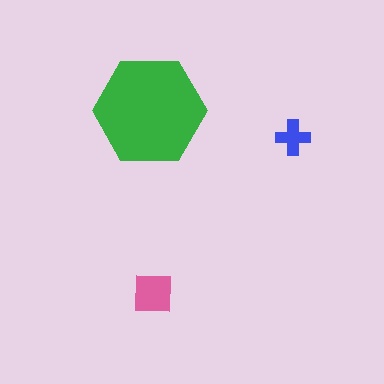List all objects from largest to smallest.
The green hexagon, the pink square, the blue cross.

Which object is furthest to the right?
The blue cross is rightmost.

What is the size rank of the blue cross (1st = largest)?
3rd.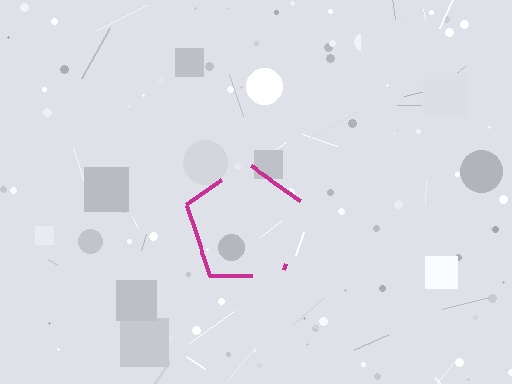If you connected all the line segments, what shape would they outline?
They would outline a pentagon.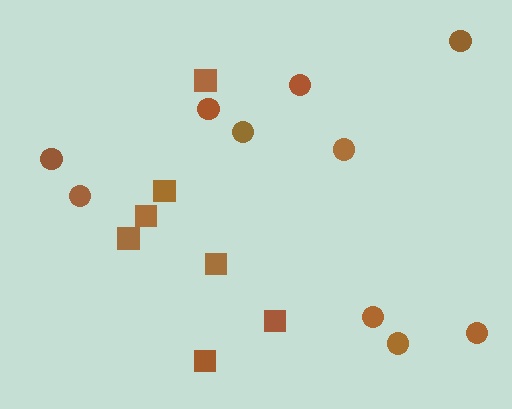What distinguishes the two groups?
There are 2 groups: one group of squares (7) and one group of circles (10).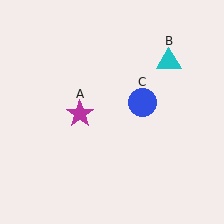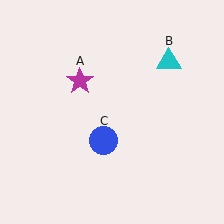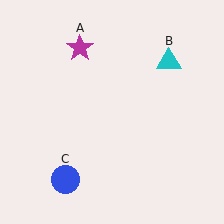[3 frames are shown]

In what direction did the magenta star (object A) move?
The magenta star (object A) moved up.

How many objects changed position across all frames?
2 objects changed position: magenta star (object A), blue circle (object C).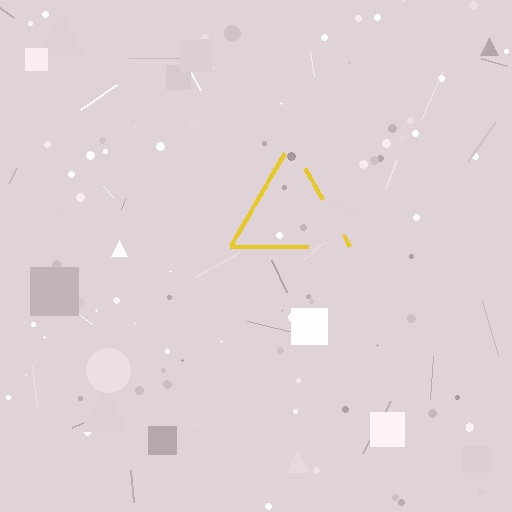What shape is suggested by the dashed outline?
The dashed outline suggests a triangle.